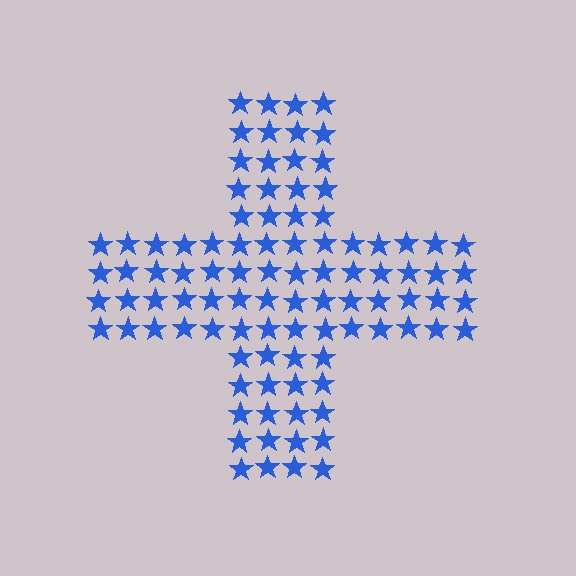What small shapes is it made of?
It is made of small stars.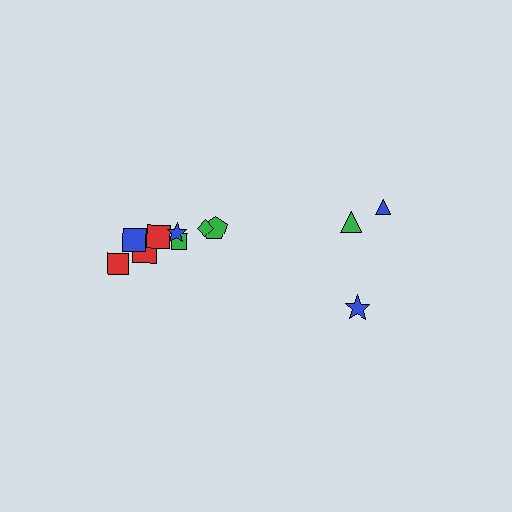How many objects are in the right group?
There are 3 objects.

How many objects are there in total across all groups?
There are 11 objects.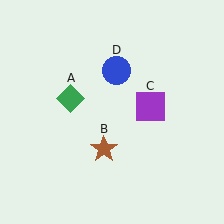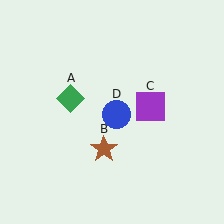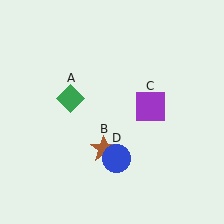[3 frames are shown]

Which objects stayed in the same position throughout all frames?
Green diamond (object A) and brown star (object B) and purple square (object C) remained stationary.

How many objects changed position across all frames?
1 object changed position: blue circle (object D).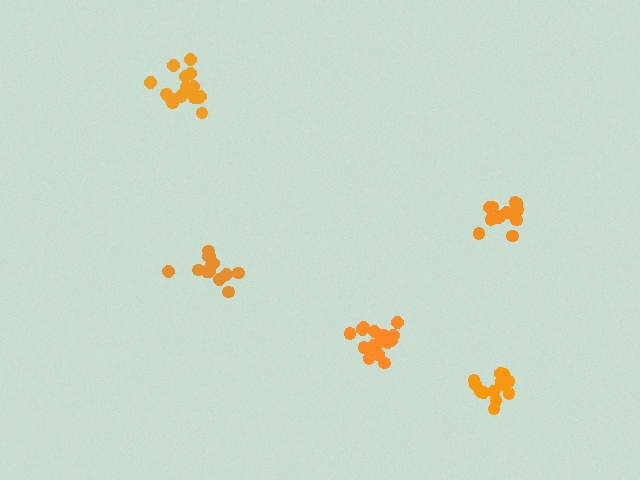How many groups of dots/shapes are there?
There are 5 groups.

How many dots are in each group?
Group 1: 13 dots, Group 2: 13 dots, Group 3: 13 dots, Group 4: 17 dots, Group 5: 16 dots (72 total).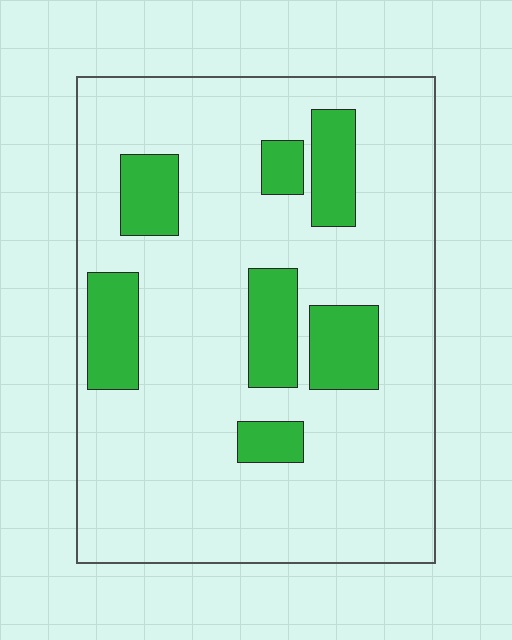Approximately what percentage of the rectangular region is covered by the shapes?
Approximately 20%.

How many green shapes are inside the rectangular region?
7.